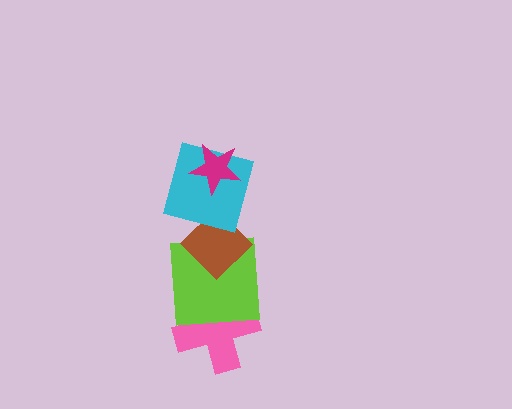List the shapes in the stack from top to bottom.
From top to bottom: the magenta star, the cyan square, the brown diamond, the lime square, the pink cross.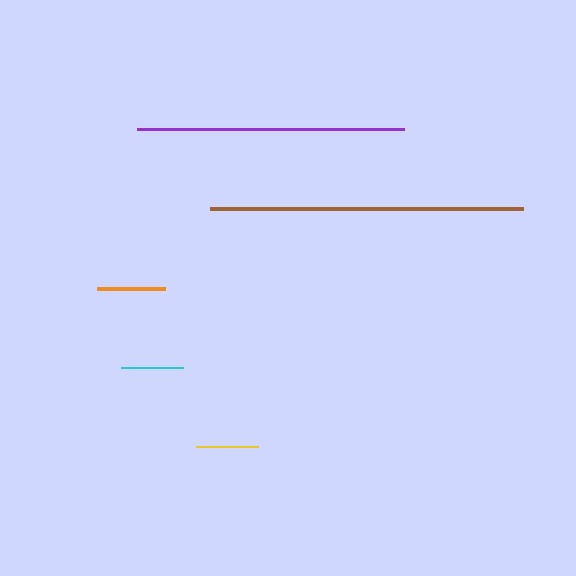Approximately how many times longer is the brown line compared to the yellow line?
The brown line is approximately 5.0 times the length of the yellow line.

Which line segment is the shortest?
The cyan line is the shortest at approximately 62 pixels.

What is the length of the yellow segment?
The yellow segment is approximately 62 pixels long.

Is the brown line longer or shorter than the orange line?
The brown line is longer than the orange line.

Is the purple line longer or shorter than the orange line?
The purple line is longer than the orange line.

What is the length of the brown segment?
The brown segment is approximately 313 pixels long.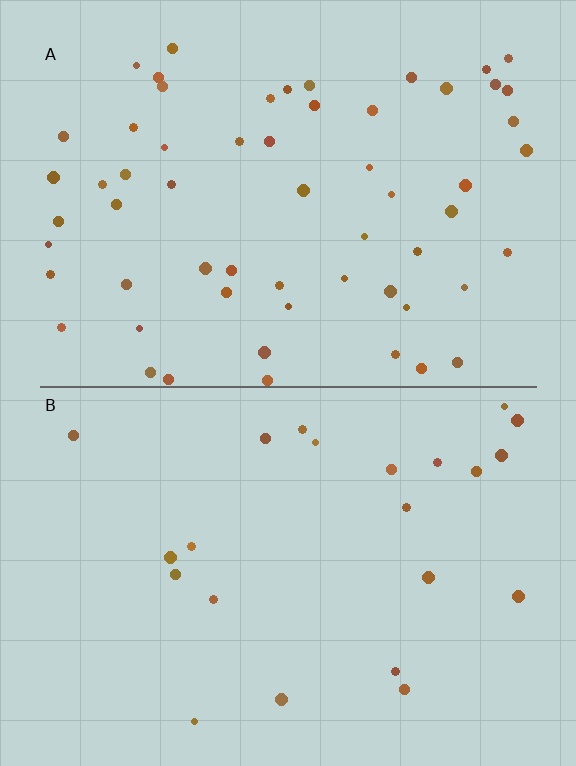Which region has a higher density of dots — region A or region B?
A (the top).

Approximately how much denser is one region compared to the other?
Approximately 2.7× — region A over region B.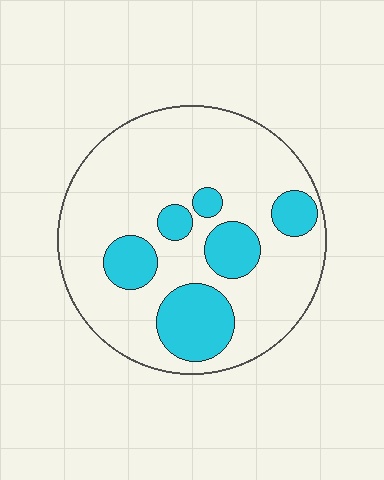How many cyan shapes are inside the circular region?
6.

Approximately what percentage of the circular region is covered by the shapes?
Approximately 25%.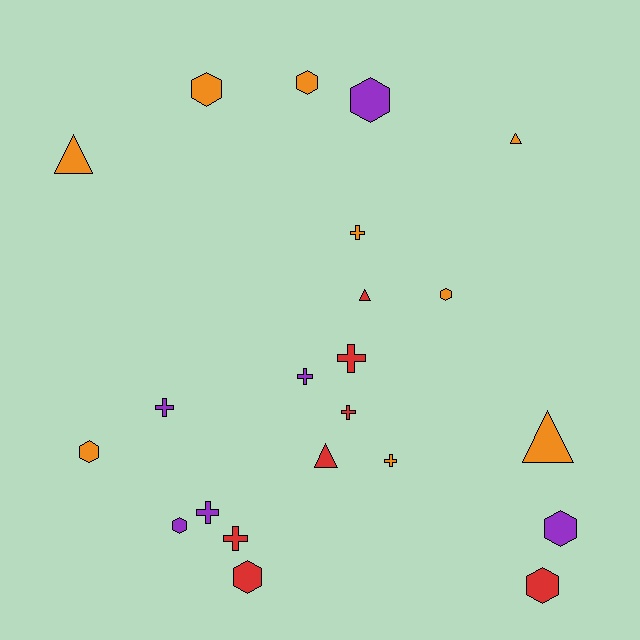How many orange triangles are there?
There are 3 orange triangles.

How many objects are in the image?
There are 22 objects.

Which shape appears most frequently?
Hexagon, with 9 objects.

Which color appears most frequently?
Orange, with 9 objects.